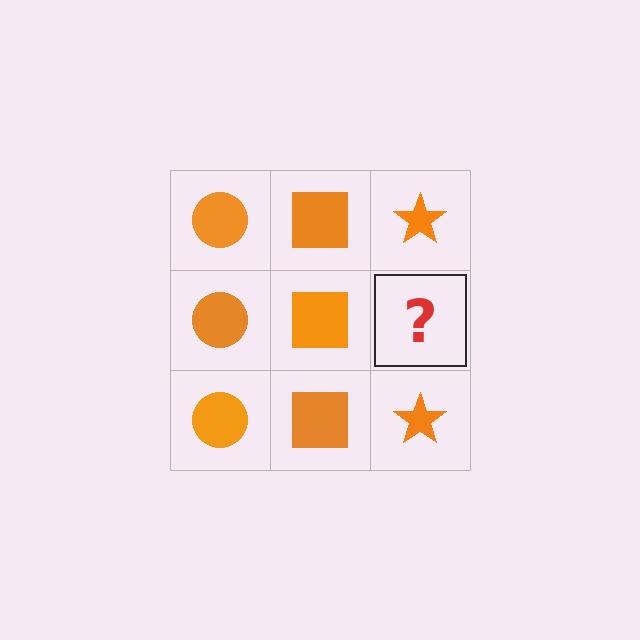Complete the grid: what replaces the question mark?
The question mark should be replaced with an orange star.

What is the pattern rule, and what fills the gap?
The rule is that each column has a consistent shape. The gap should be filled with an orange star.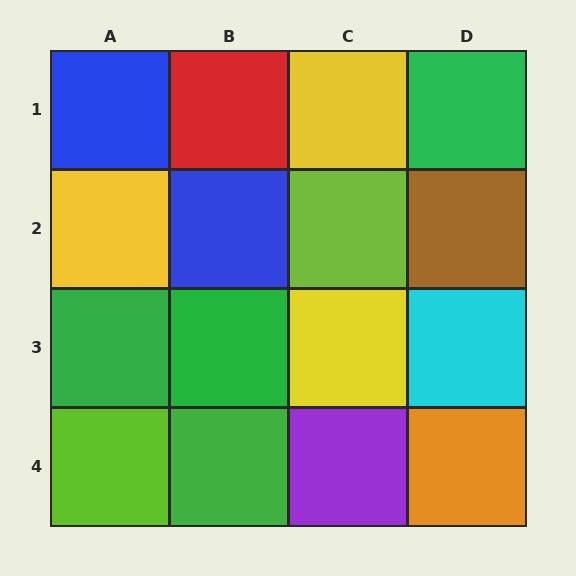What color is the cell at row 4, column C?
Purple.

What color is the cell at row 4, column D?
Orange.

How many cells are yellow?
3 cells are yellow.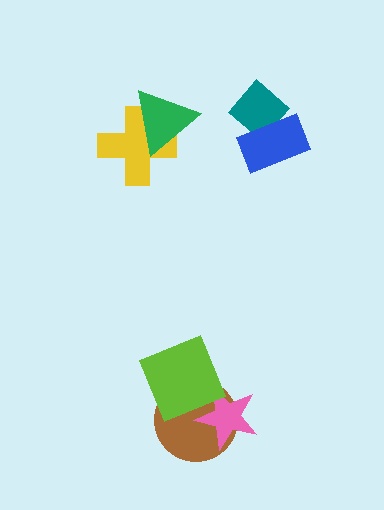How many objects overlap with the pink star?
2 objects overlap with the pink star.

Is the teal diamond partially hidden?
Yes, it is partially covered by another shape.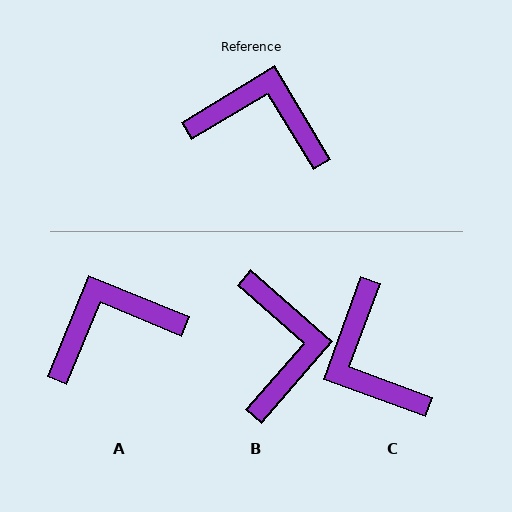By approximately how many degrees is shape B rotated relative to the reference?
Approximately 72 degrees clockwise.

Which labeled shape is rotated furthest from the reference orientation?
C, about 129 degrees away.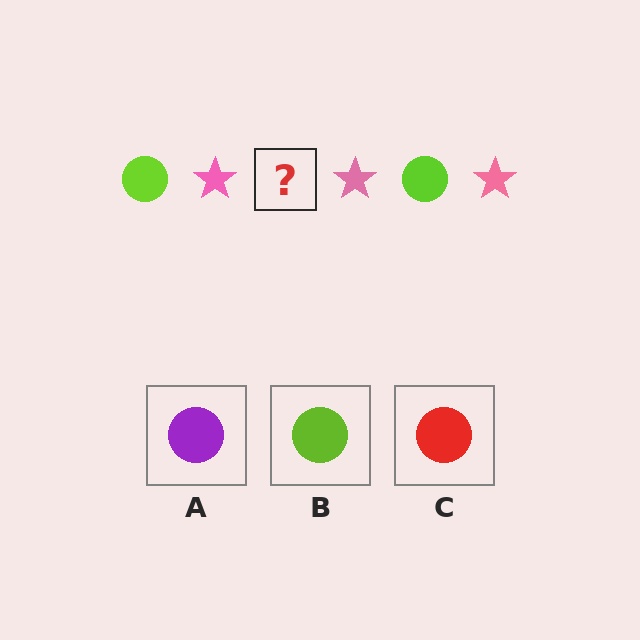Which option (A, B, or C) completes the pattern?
B.